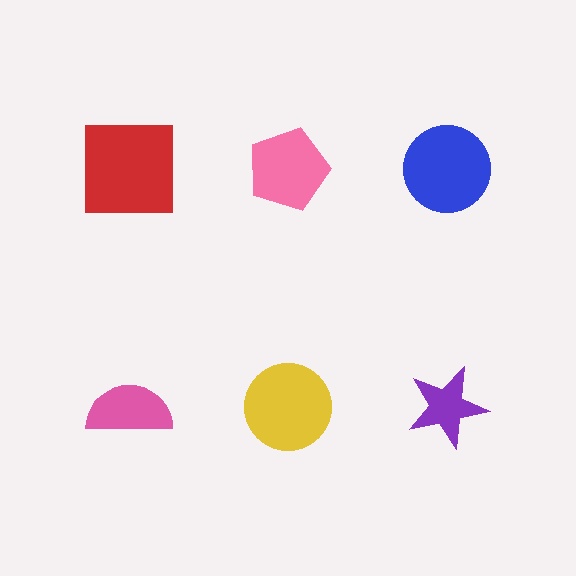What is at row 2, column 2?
A yellow circle.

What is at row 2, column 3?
A purple star.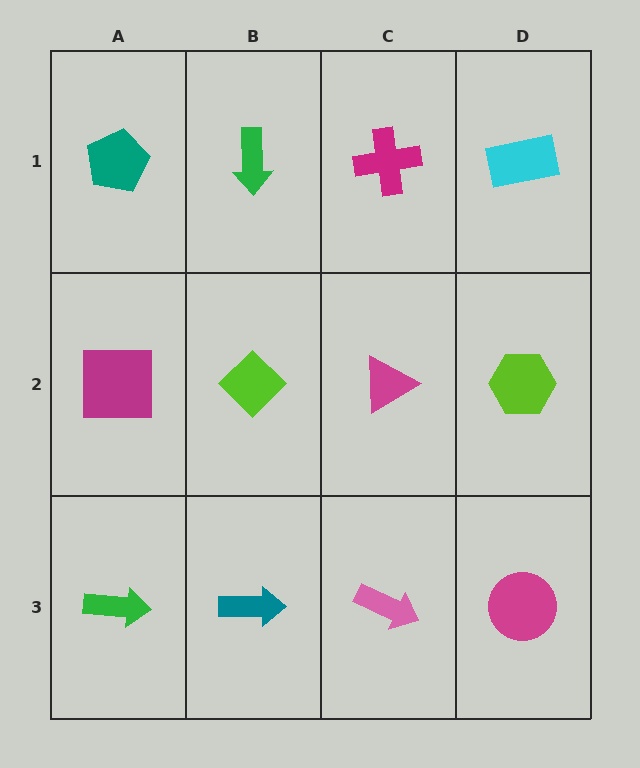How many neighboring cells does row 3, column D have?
2.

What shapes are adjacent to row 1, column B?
A lime diamond (row 2, column B), a teal pentagon (row 1, column A), a magenta cross (row 1, column C).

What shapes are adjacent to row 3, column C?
A magenta triangle (row 2, column C), a teal arrow (row 3, column B), a magenta circle (row 3, column D).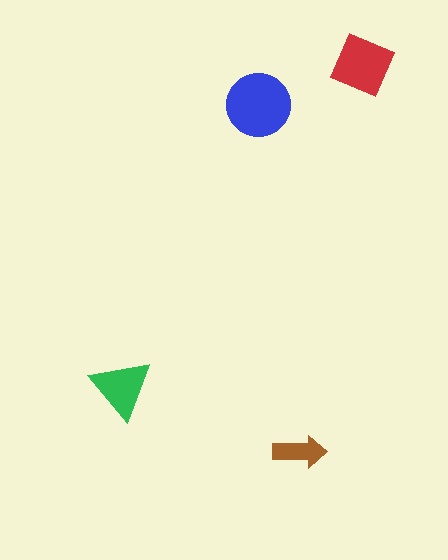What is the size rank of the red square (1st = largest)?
2nd.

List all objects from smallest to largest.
The brown arrow, the green triangle, the red square, the blue circle.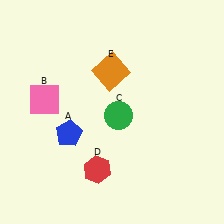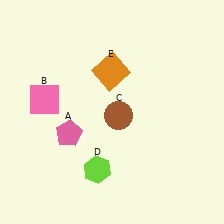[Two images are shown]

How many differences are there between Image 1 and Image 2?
There are 3 differences between the two images.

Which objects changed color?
A changed from blue to pink. C changed from green to brown. D changed from red to lime.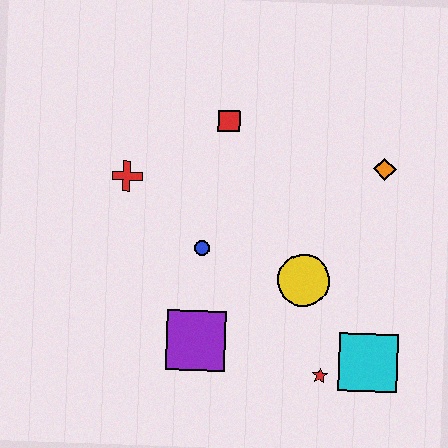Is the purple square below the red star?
No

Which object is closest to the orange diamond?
The yellow circle is closest to the orange diamond.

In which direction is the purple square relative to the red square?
The purple square is below the red square.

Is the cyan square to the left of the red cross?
No